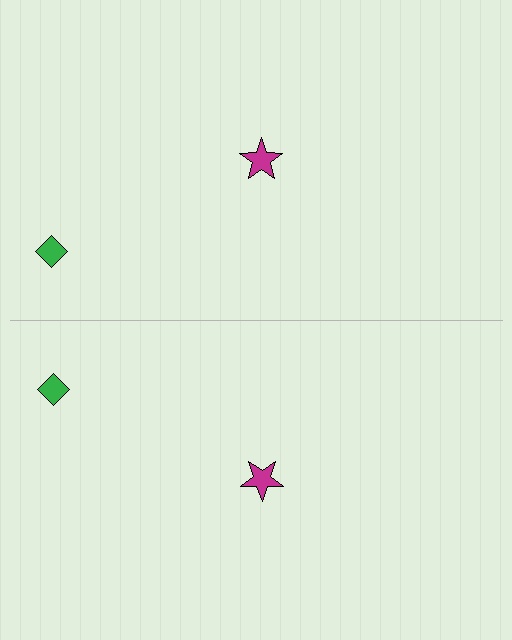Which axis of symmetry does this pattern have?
The pattern has a horizontal axis of symmetry running through the center of the image.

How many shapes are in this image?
There are 4 shapes in this image.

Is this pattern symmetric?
Yes, this pattern has bilateral (reflection) symmetry.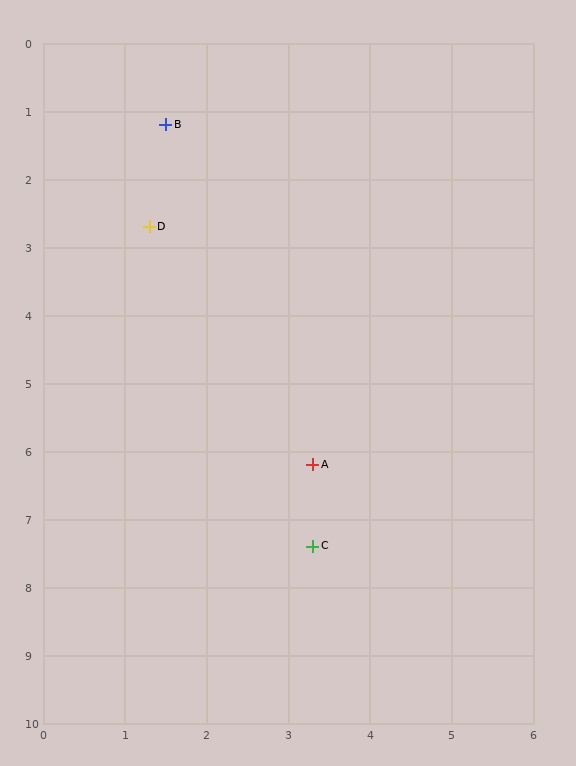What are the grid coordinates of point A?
Point A is at approximately (3.3, 6.2).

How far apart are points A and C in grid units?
Points A and C are about 1.2 grid units apart.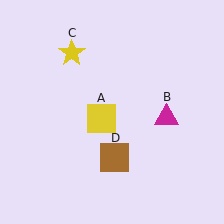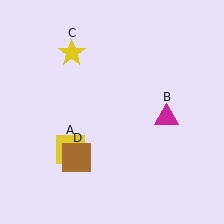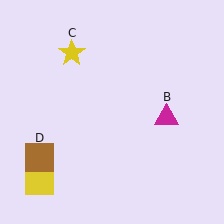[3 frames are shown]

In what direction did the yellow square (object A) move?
The yellow square (object A) moved down and to the left.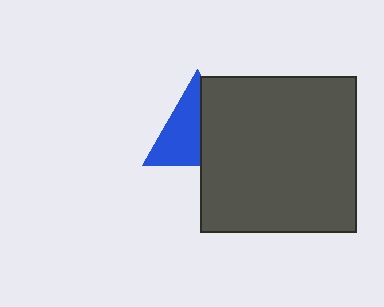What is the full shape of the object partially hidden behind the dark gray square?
The partially hidden object is a blue triangle.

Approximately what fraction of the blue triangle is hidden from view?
Roughly 47% of the blue triangle is hidden behind the dark gray square.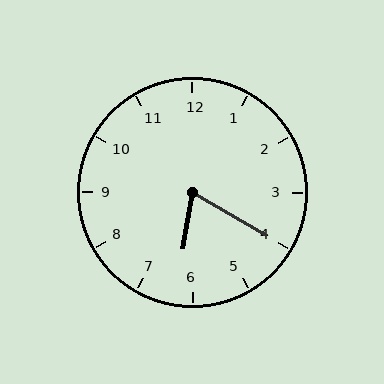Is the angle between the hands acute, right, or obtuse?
It is acute.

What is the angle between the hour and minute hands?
Approximately 70 degrees.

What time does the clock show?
6:20.